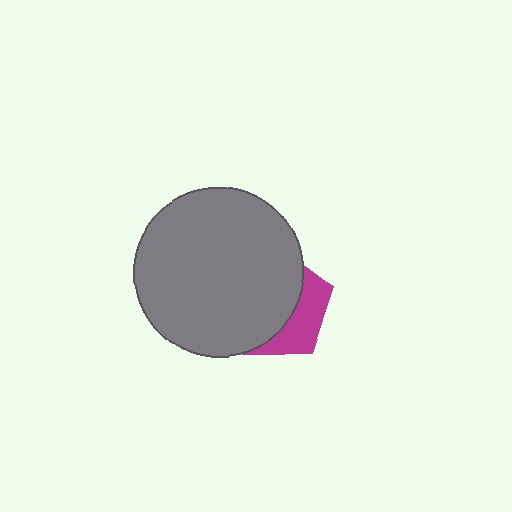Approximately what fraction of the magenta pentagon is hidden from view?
Roughly 66% of the magenta pentagon is hidden behind the gray circle.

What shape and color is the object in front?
The object in front is a gray circle.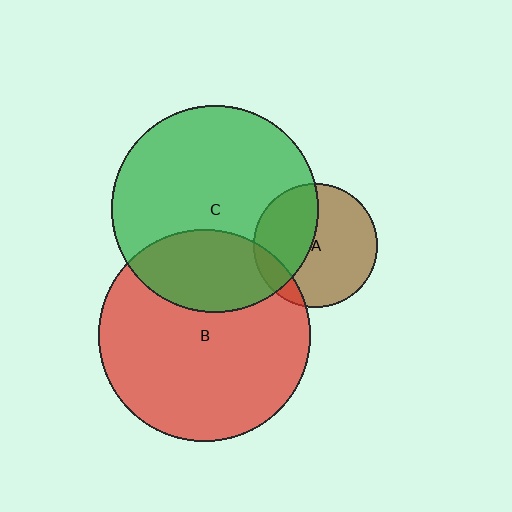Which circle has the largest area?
Circle B (red).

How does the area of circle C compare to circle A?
Approximately 2.8 times.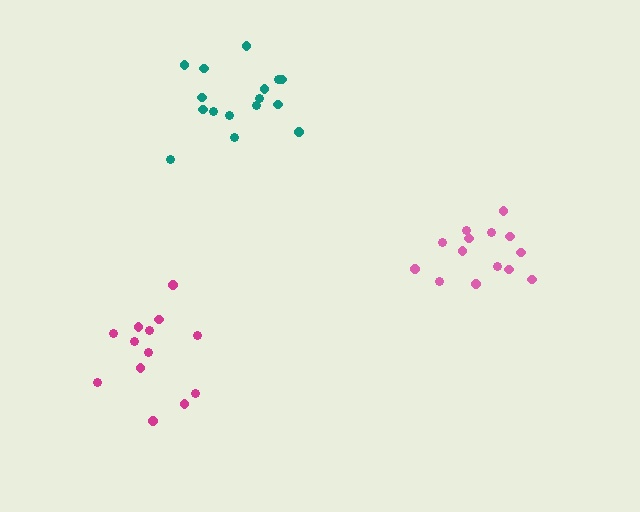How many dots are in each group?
Group 1: 14 dots, Group 2: 16 dots, Group 3: 13 dots (43 total).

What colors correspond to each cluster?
The clusters are colored: pink, teal, magenta.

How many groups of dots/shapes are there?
There are 3 groups.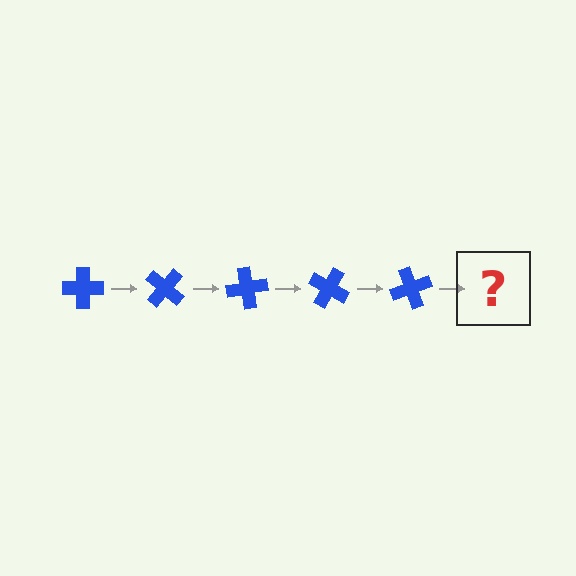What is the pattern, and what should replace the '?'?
The pattern is that the cross rotates 40 degrees each step. The '?' should be a blue cross rotated 200 degrees.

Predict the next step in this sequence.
The next step is a blue cross rotated 200 degrees.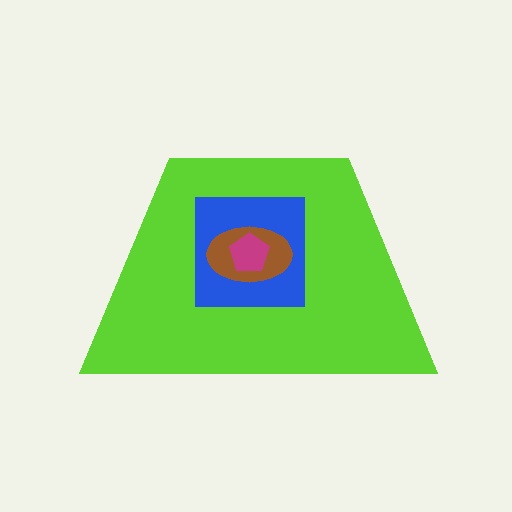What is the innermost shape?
The magenta pentagon.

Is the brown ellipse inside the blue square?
Yes.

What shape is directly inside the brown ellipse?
The magenta pentagon.